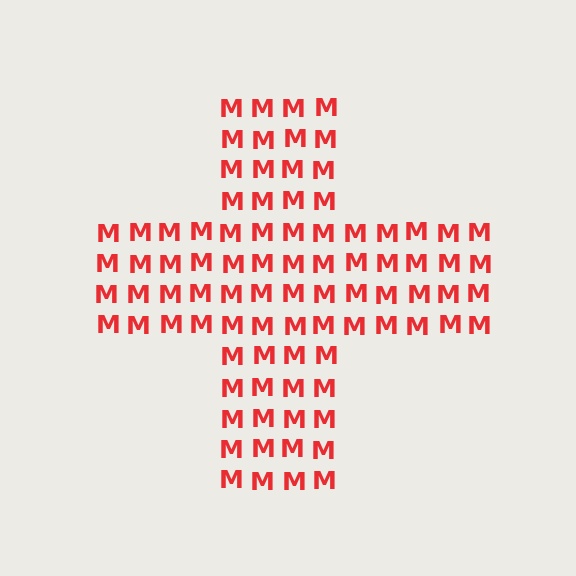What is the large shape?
The large shape is a cross.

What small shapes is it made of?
It is made of small letter M's.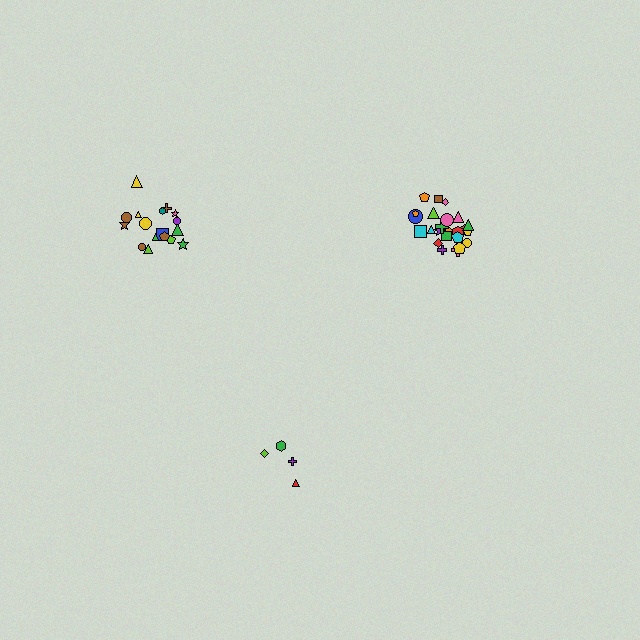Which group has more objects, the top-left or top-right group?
The top-right group.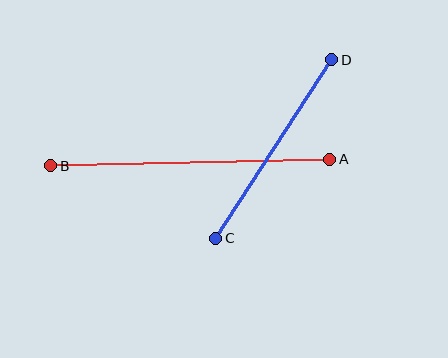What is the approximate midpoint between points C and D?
The midpoint is at approximately (274, 149) pixels.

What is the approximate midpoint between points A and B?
The midpoint is at approximately (190, 163) pixels.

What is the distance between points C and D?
The distance is approximately 213 pixels.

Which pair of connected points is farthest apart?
Points A and B are farthest apart.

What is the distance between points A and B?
The distance is approximately 279 pixels.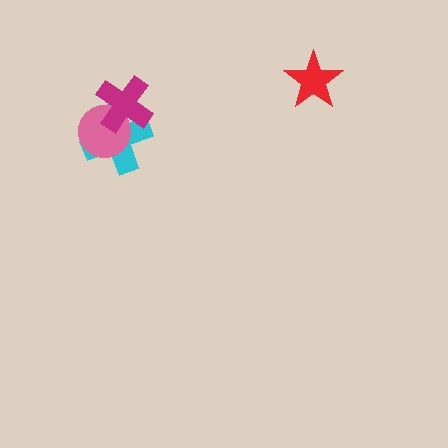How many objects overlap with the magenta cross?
2 objects overlap with the magenta cross.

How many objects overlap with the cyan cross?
2 objects overlap with the cyan cross.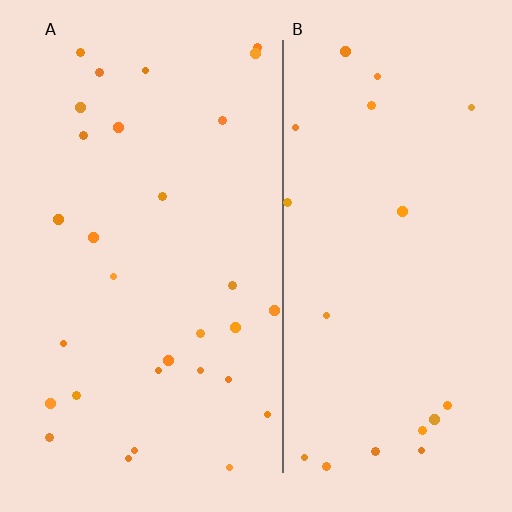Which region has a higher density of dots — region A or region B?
A (the left).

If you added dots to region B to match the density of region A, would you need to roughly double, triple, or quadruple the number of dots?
Approximately double.